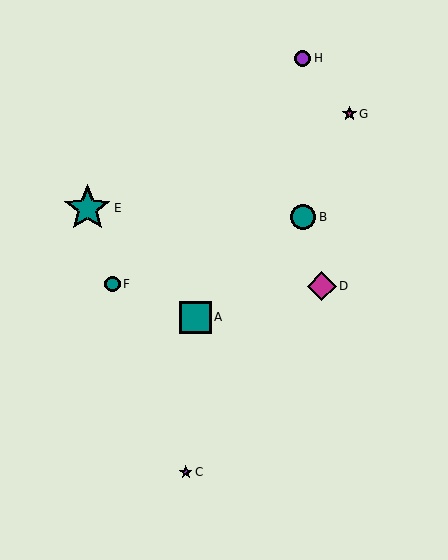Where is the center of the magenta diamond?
The center of the magenta diamond is at (322, 286).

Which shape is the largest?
The teal star (labeled E) is the largest.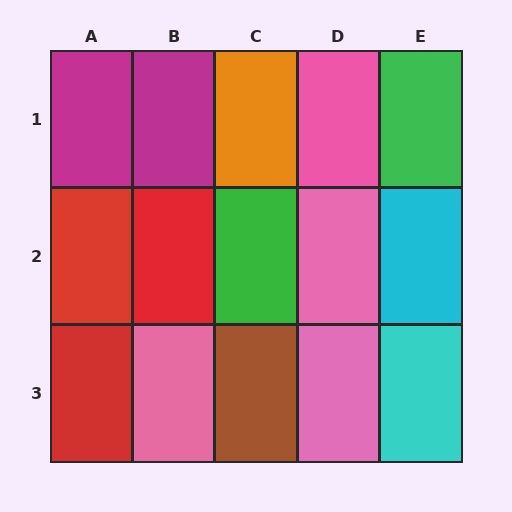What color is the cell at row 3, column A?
Red.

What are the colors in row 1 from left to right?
Magenta, magenta, orange, pink, green.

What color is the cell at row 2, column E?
Cyan.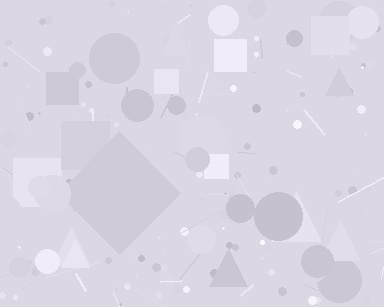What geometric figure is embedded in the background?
A diamond is embedded in the background.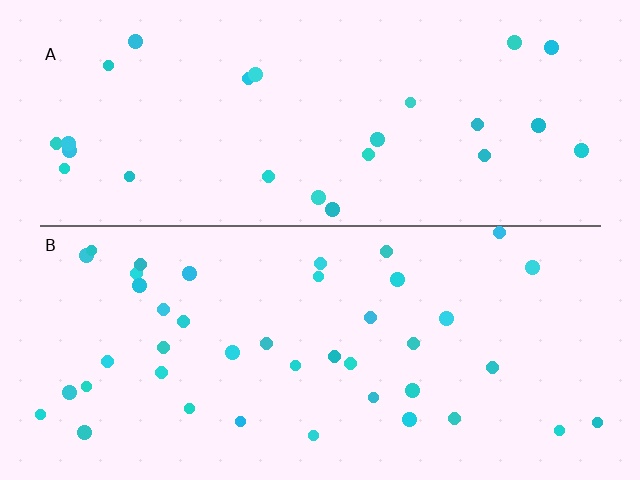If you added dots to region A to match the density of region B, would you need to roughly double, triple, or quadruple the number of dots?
Approximately double.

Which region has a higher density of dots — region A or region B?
B (the bottom).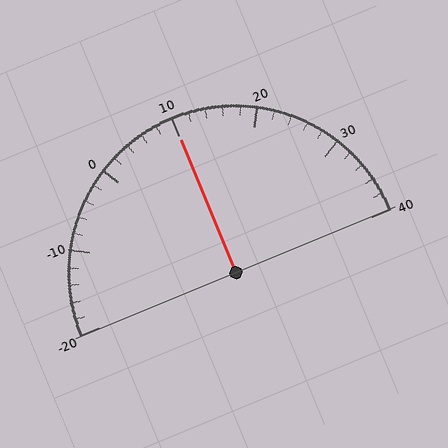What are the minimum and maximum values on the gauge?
The gauge ranges from -20 to 40.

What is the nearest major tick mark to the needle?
The nearest major tick mark is 10.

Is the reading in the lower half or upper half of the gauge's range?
The reading is in the upper half of the range (-20 to 40).